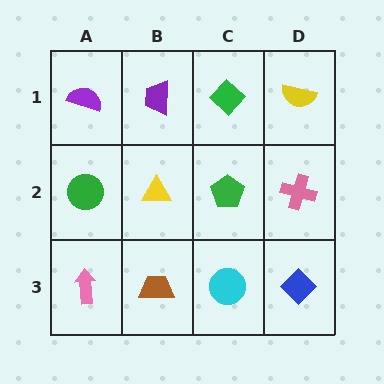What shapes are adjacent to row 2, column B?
A purple trapezoid (row 1, column B), a brown trapezoid (row 3, column B), a green circle (row 2, column A), a green pentagon (row 2, column C).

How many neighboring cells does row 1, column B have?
3.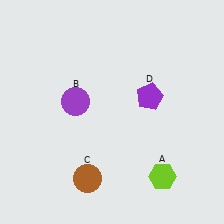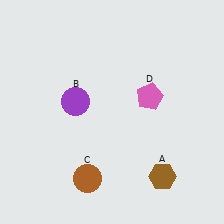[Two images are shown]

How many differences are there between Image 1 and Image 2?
There are 2 differences between the two images.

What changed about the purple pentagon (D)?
In Image 1, D is purple. In Image 2, it changed to pink.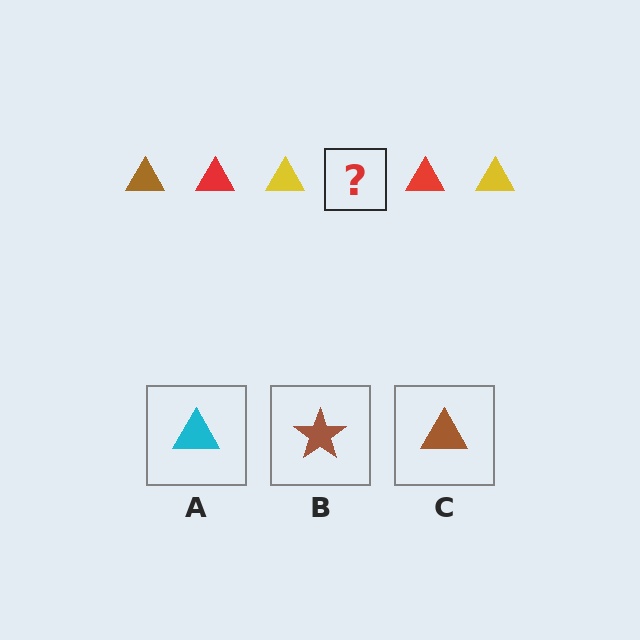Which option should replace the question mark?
Option C.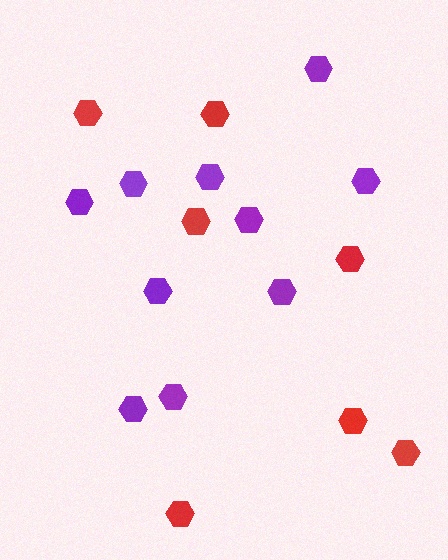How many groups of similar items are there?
There are 2 groups: one group of purple hexagons (10) and one group of red hexagons (7).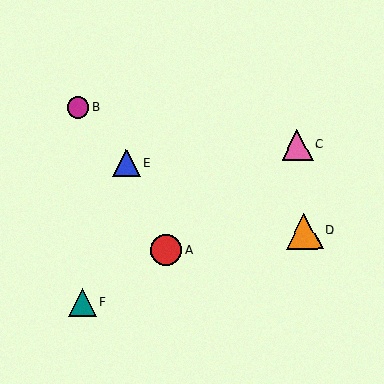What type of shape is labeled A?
Shape A is a red circle.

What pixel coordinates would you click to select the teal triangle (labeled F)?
Click at (83, 303) to select the teal triangle F.